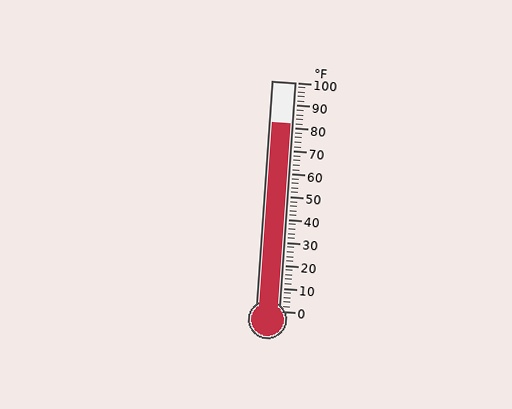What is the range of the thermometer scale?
The thermometer scale ranges from 0°F to 100°F.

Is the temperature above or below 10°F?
The temperature is above 10°F.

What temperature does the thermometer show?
The thermometer shows approximately 82°F.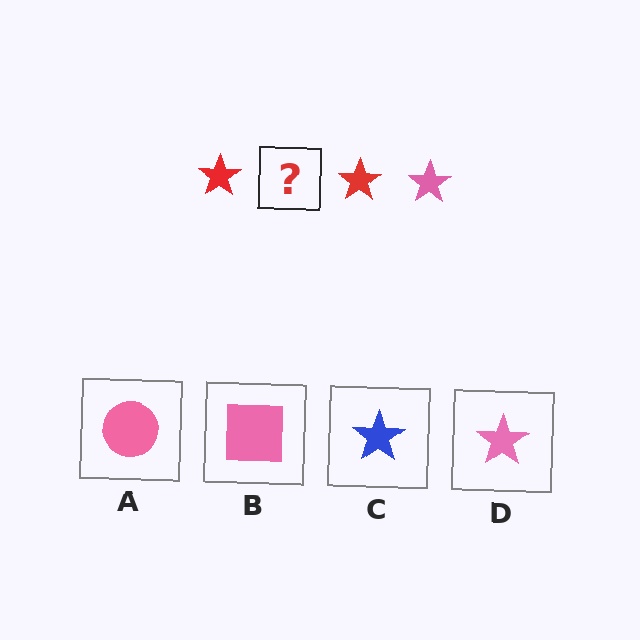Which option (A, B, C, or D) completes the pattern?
D.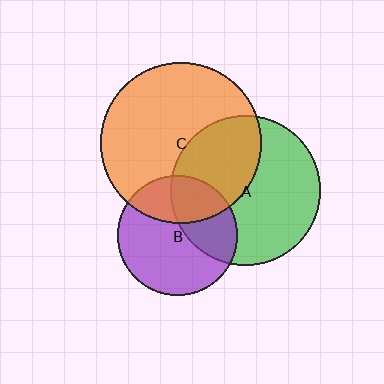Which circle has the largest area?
Circle C (orange).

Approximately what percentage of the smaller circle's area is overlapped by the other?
Approximately 35%.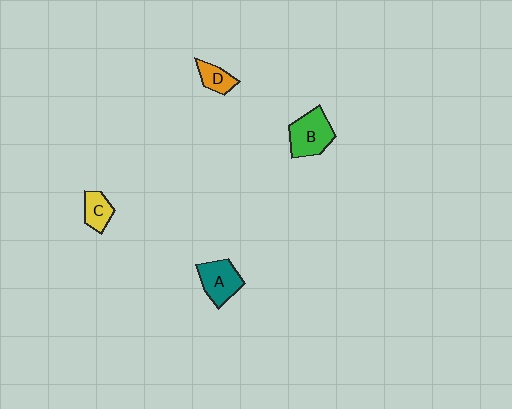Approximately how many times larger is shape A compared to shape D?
Approximately 1.7 times.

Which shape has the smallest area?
Shape D (orange).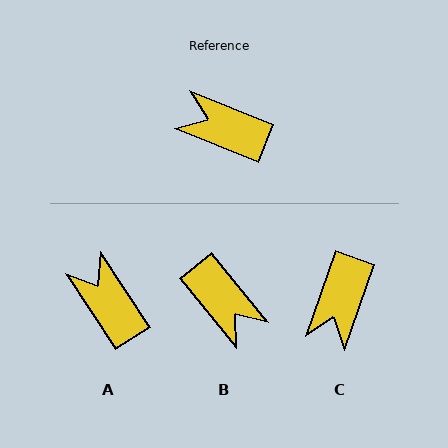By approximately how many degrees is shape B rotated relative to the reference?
Approximately 151 degrees counter-clockwise.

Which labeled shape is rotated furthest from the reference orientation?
B, about 151 degrees away.